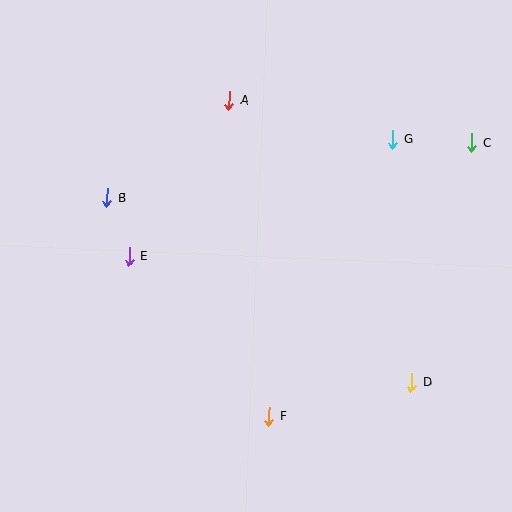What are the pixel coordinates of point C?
Point C is at (472, 142).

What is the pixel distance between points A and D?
The distance between A and D is 335 pixels.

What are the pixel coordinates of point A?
Point A is at (229, 100).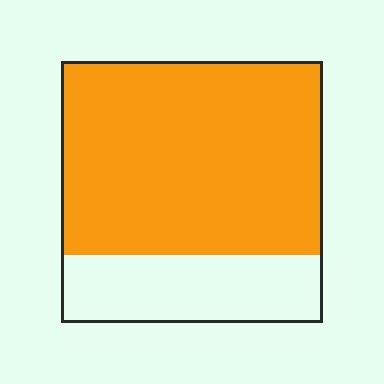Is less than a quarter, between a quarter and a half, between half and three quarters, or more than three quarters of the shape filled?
Between half and three quarters.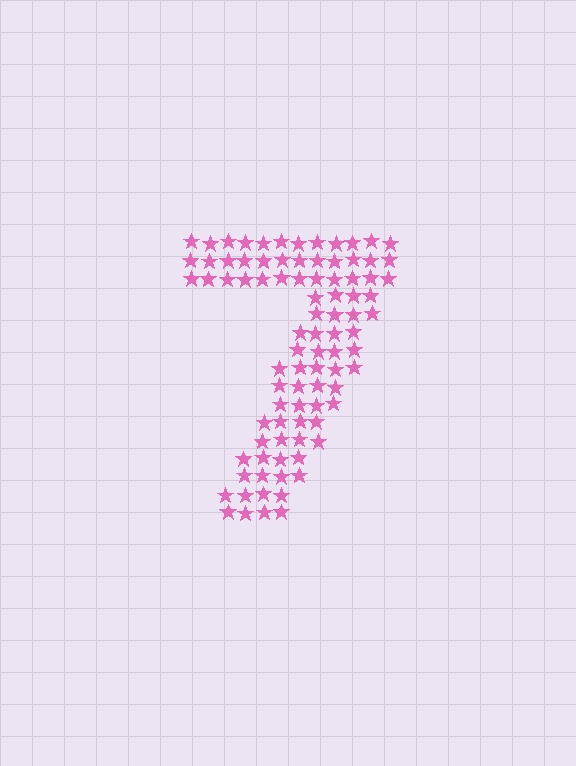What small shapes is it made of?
It is made of small stars.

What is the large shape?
The large shape is the digit 7.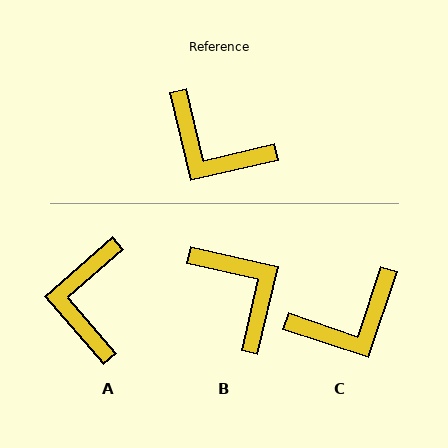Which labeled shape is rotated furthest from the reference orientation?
B, about 154 degrees away.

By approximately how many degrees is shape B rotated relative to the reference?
Approximately 154 degrees counter-clockwise.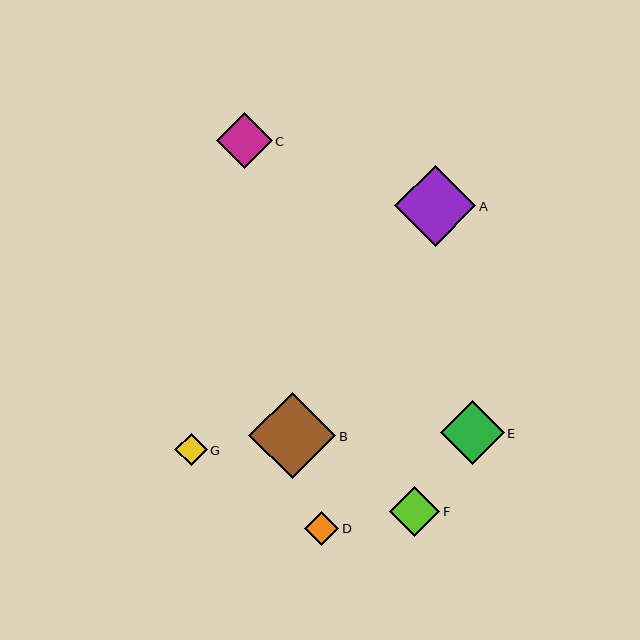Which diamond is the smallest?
Diamond G is the smallest with a size of approximately 32 pixels.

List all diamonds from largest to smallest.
From largest to smallest: B, A, E, C, F, D, G.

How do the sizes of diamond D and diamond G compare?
Diamond D and diamond G are approximately the same size.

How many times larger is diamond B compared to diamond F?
Diamond B is approximately 1.7 times the size of diamond F.